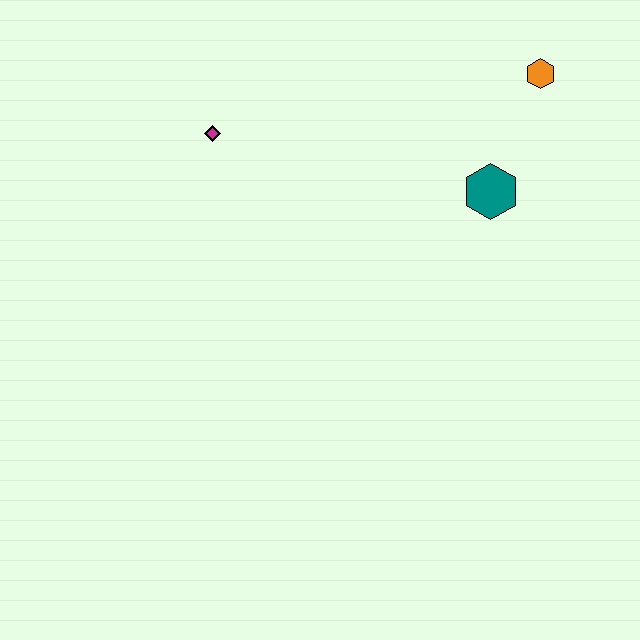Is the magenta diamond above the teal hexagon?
Yes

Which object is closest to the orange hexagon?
The teal hexagon is closest to the orange hexagon.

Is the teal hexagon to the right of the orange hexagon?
No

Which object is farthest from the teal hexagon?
The magenta diamond is farthest from the teal hexagon.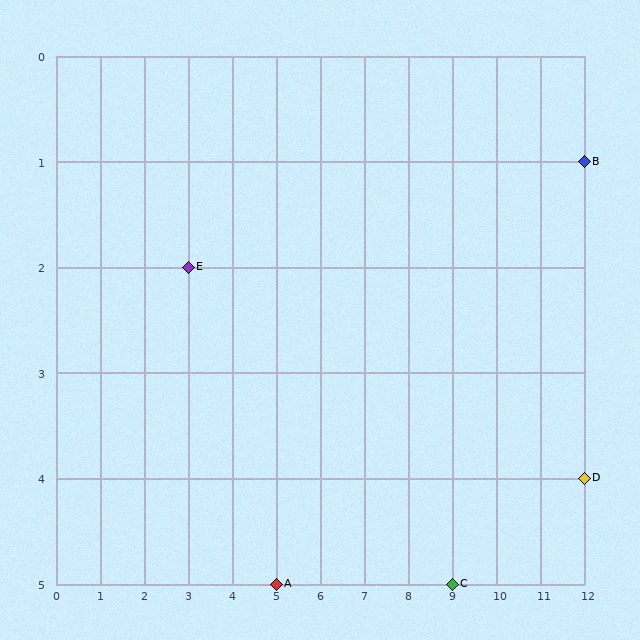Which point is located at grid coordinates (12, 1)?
Point B is at (12, 1).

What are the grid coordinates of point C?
Point C is at grid coordinates (9, 5).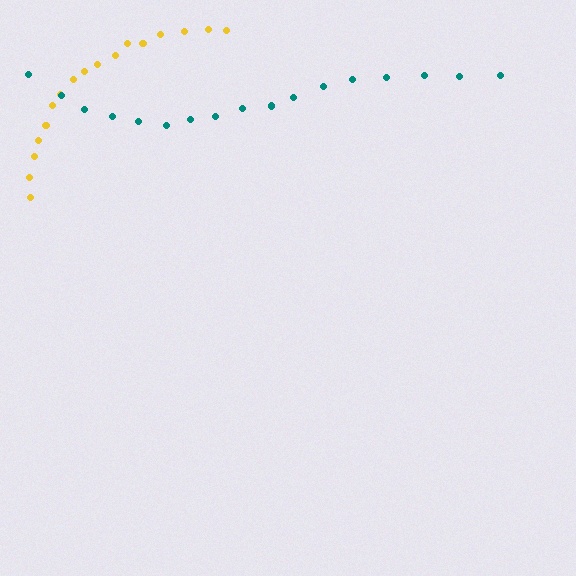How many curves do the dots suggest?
There are 2 distinct paths.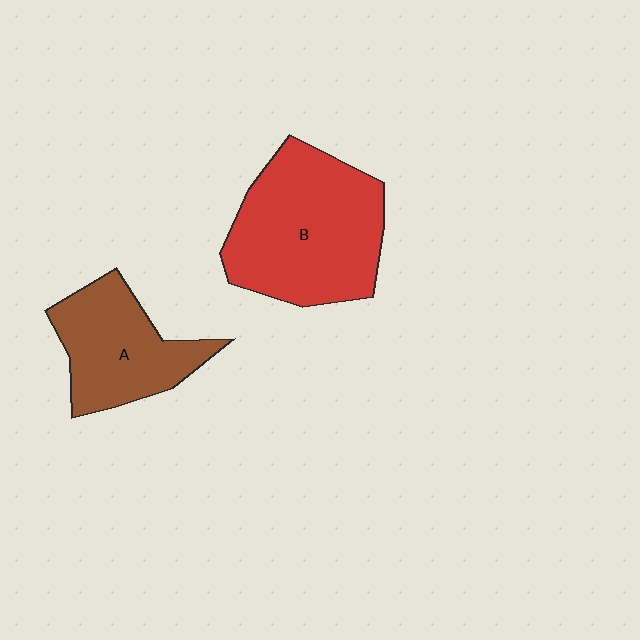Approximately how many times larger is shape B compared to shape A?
Approximately 1.5 times.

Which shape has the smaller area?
Shape A (brown).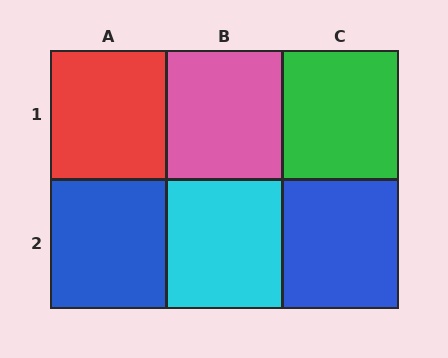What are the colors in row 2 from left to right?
Blue, cyan, blue.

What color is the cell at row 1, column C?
Green.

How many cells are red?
1 cell is red.